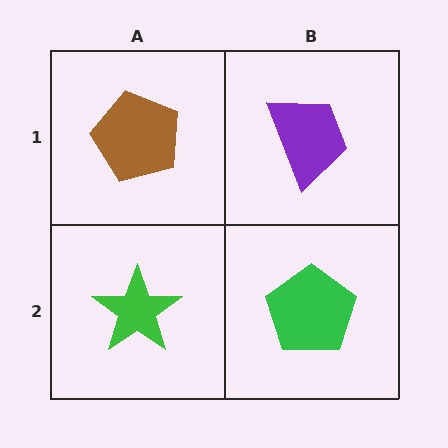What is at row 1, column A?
A brown pentagon.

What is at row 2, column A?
A green star.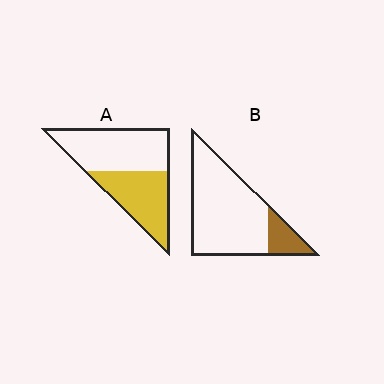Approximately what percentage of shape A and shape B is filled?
A is approximately 45% and B is approximately 15%.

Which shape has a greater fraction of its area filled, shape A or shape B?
Shape A.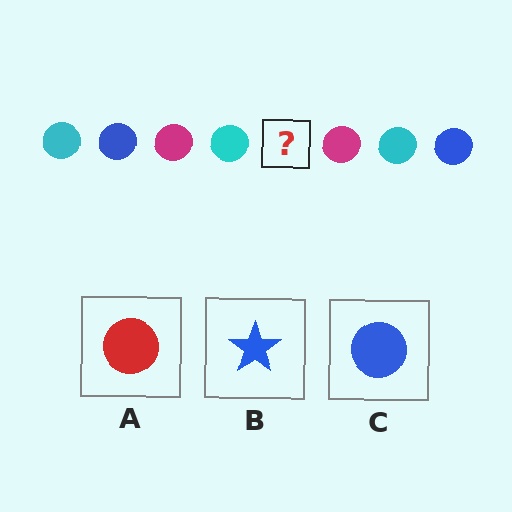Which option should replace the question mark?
Option C.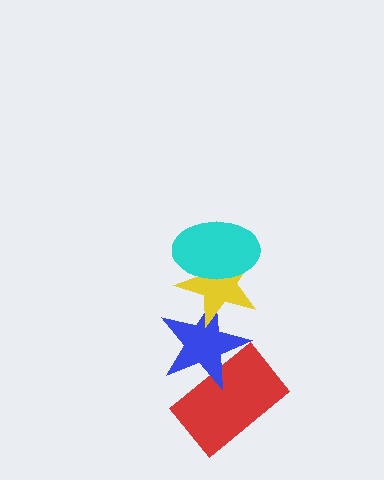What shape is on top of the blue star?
The yellow star is on top of the blue star.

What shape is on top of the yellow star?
The cyan ellipse is on top of the yellow star.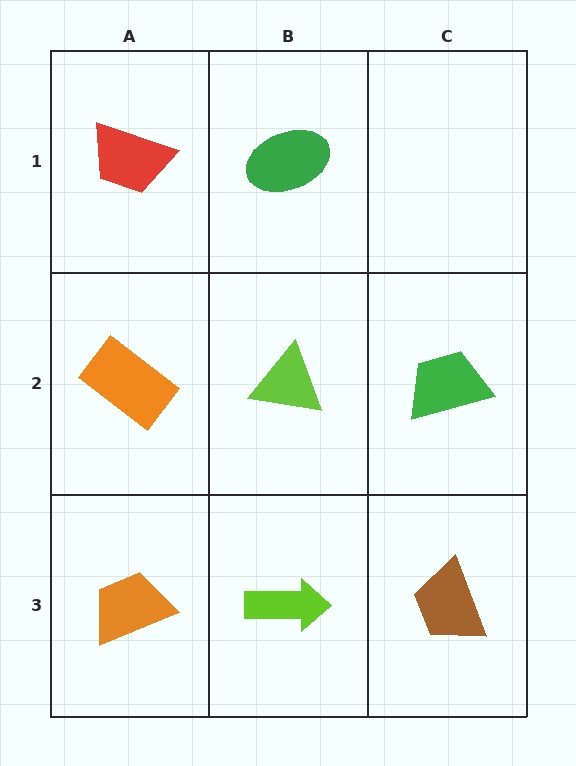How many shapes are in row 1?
2 shapes.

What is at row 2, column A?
An orange rectangle.